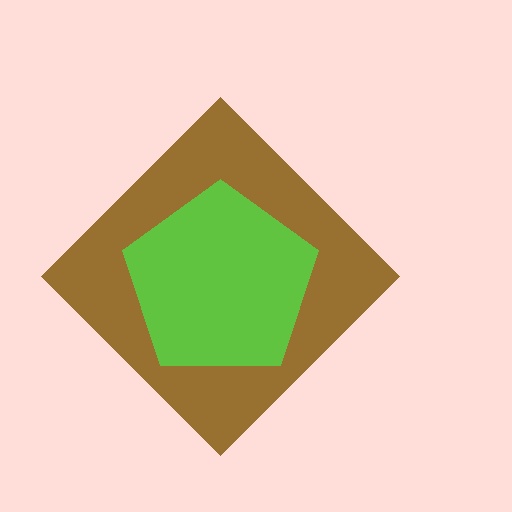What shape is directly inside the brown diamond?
The lime pentagon.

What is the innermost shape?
The lime pentagon.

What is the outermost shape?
The brown diamond.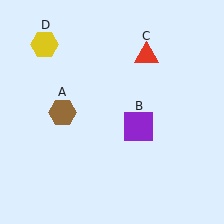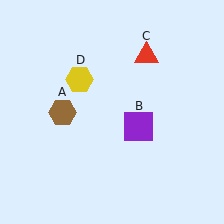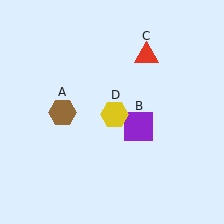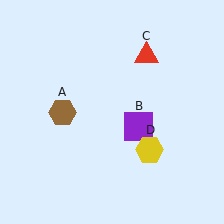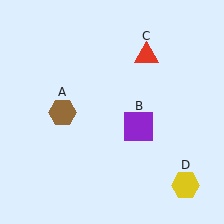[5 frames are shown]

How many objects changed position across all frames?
1 object changed position: yellow hexagon (object D).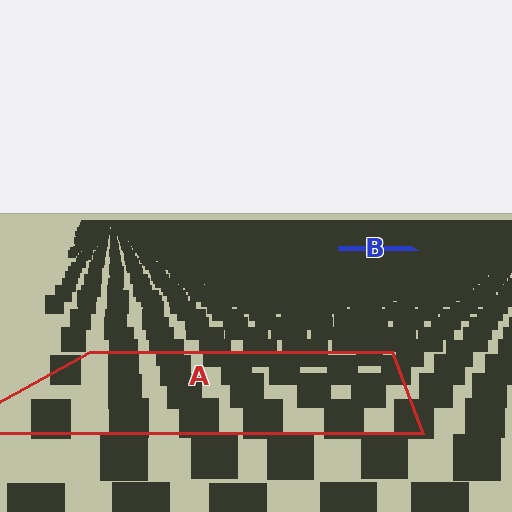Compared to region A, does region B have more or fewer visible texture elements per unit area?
Region B has more texture elements per unit area — they are packed more densely because it is farther away.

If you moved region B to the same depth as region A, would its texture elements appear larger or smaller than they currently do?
They would appear larger. At a closer depth, the same texture elements are projected at a bigger on-screen size.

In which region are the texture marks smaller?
The texture marks are smaller in region B, because it is farther away.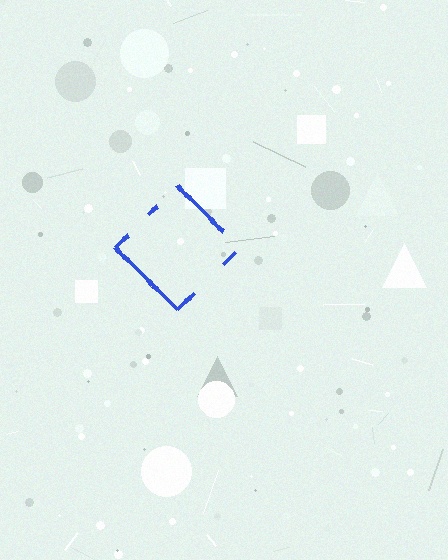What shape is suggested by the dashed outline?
The dashed outline suggests a diamond.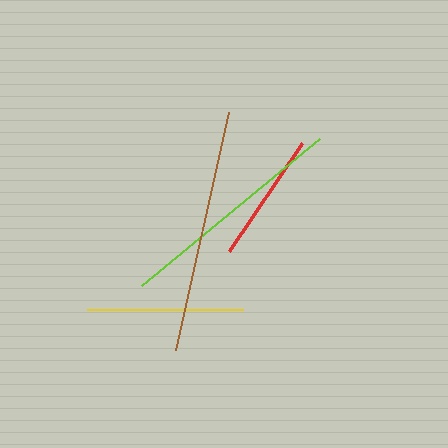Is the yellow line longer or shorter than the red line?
The yellow line is longer than the red line.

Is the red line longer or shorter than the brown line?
The brown line is longer than the red line.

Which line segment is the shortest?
The red line is the shortest at approximately 131 pixels.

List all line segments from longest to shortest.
From longest to shortest: brown, lime, yellow, red.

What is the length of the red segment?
The red segment is approximately 131 pixels long.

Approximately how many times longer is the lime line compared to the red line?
The lime line is approximately 1.8 times the length of the red line.